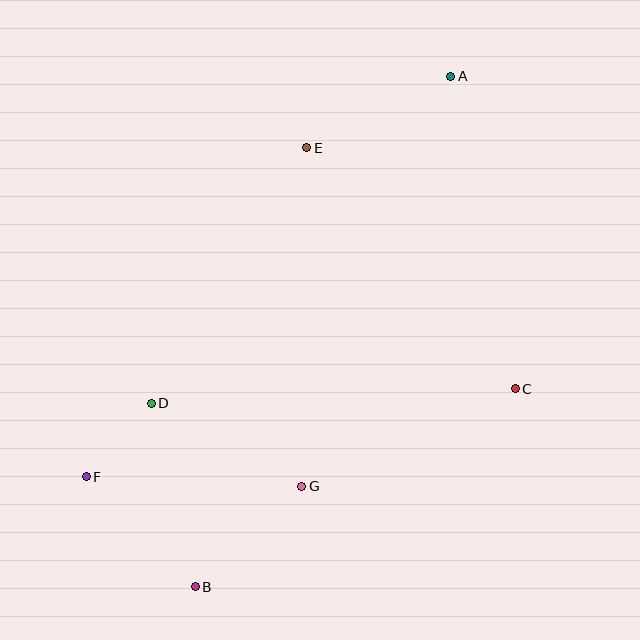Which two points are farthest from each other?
Points A and B are farthest from each other.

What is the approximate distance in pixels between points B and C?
The distance between B and C is approximately 376 pixels.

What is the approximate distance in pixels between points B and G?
The distance between B and G is approximately 146 pixels.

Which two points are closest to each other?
Points D and F are closest to each other.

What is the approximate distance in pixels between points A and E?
The distance between A and E is approximately 161 pixels.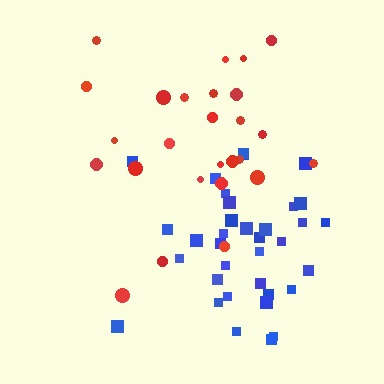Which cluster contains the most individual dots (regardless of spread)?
Blue (35).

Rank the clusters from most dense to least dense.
blue, red.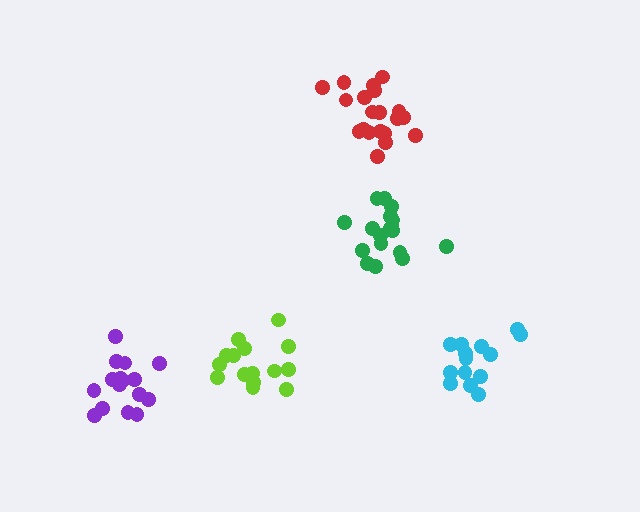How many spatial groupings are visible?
There are 5 spatial groupings.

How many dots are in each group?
Group 1: 20 dots, Group 2: 15 dots, Group 3: 16 dots, Group 4: 14 dots, Group 5: 19 dots (84 total).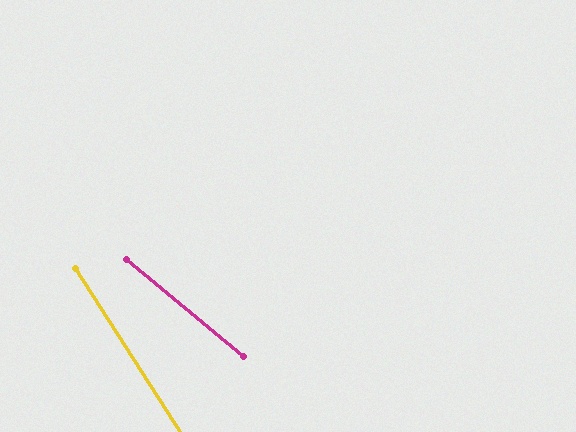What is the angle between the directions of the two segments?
Approximately 18 degrees.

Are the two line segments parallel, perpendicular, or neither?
Neither parallel nor perpendicular — they differ by about 18°.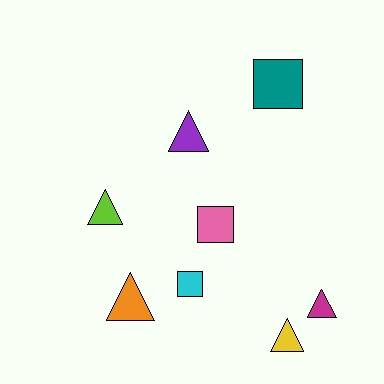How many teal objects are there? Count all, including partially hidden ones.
There is 1 teal object.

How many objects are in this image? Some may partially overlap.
There are 8 objects.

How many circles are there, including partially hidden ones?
There are no circles.